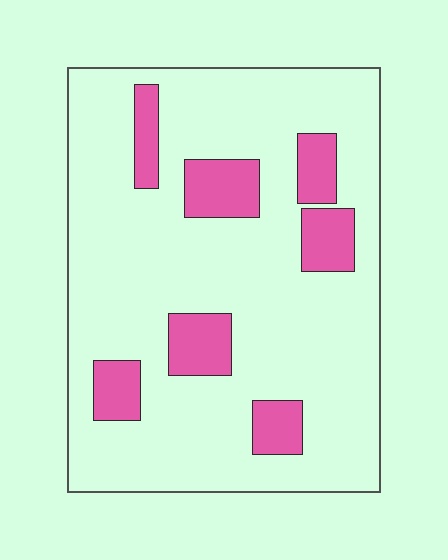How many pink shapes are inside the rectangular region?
7.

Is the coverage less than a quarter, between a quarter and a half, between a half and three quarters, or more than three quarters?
Less than a quarter.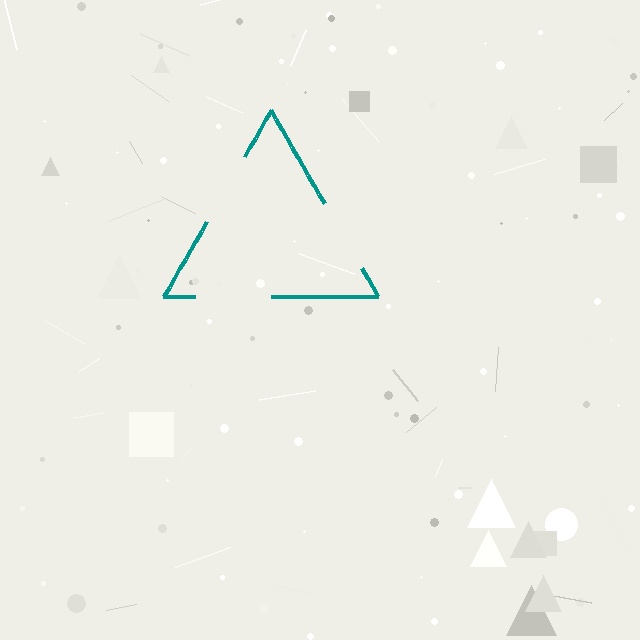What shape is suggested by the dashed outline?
The dashed outline suggests a triangle.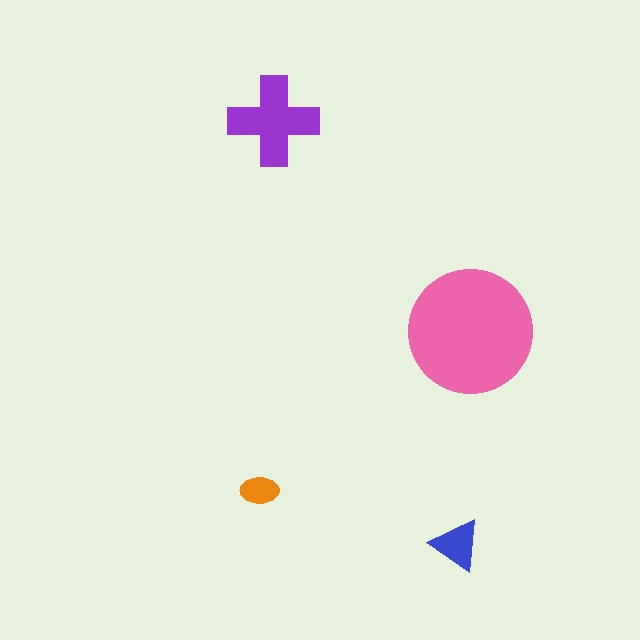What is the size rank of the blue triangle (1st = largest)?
3rd.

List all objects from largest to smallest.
The pink circle, the purple cross, the blue triangle, the orange ellipse.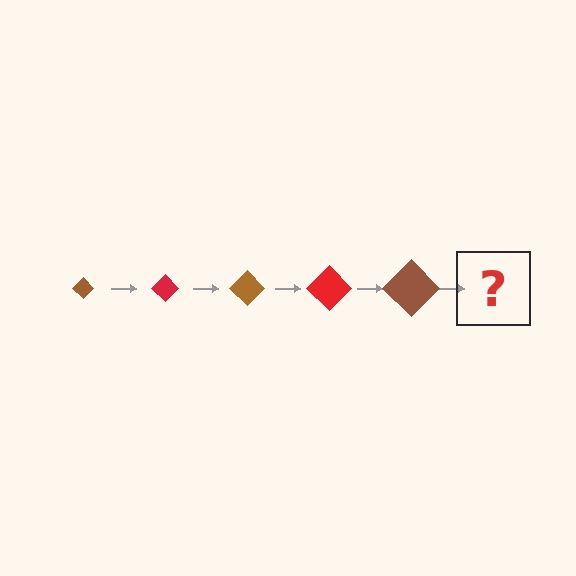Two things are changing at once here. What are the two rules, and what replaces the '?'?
The two rules are that the diamond grows larger each step and the color cycles through brown and red. The '?' should be a red diamond, larger than the previous one.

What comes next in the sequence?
The next element should be a red diamond, larger than the previous one.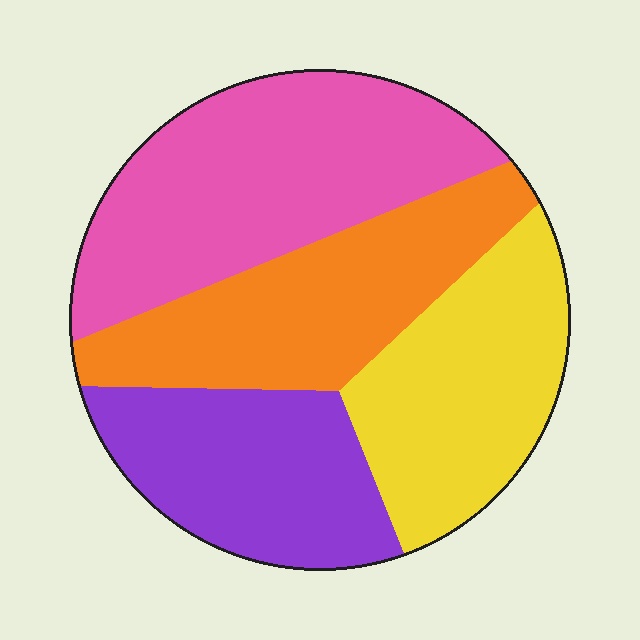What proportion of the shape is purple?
Purple takes up less than a quarter of the shape.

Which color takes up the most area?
Pink, at roughly 30%.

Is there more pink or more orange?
Pink.